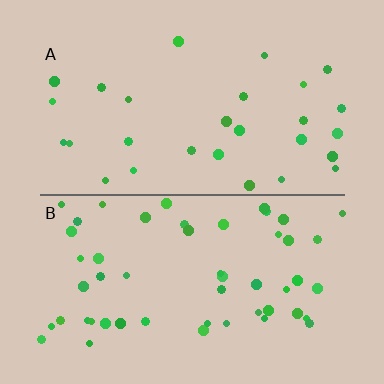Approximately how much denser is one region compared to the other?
Approximately 1.8× — region B over region A.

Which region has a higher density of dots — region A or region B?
B (the bottom).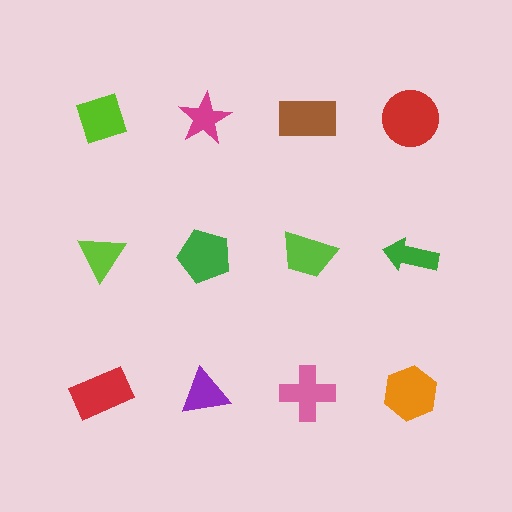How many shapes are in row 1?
4 shapes.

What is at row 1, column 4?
A red circle.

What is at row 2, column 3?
A lime trapezoid.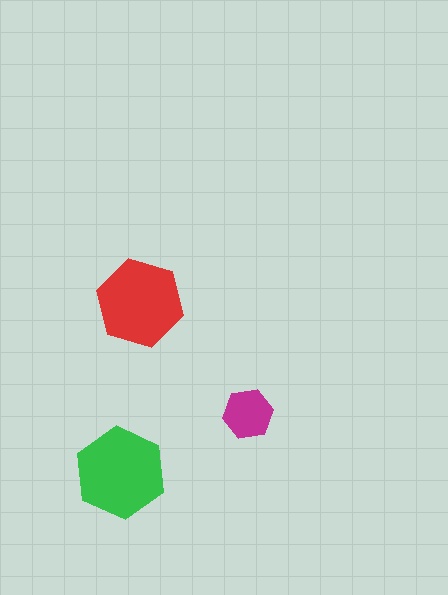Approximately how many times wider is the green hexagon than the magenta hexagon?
About 2 times wider.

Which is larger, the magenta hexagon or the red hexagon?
The red one.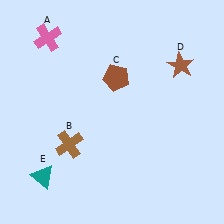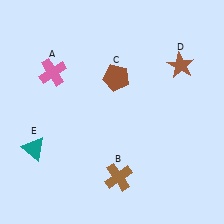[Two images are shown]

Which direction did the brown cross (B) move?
The brown cross (B) moved right.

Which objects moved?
The objects that moved are: the pink cross (A), the brown cross (B), the teal triangle (E).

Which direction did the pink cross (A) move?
The pink cross (A) moved down.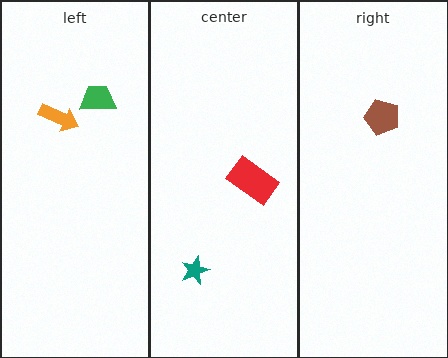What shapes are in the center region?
The teal star, the red rectangle.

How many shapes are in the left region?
2.